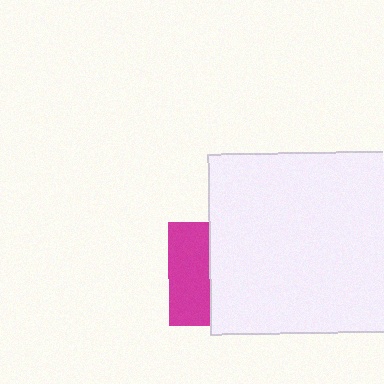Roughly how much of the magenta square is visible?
A small part of it is visible (roughly 38%).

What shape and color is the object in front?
The object in front is a white square.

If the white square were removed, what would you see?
You would see the complete magenta square.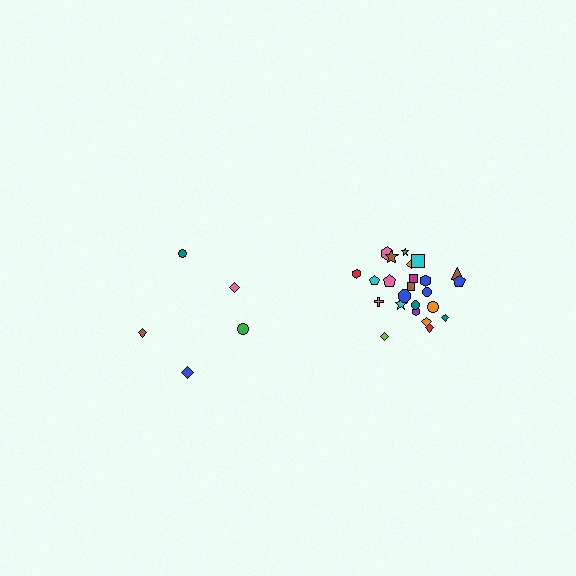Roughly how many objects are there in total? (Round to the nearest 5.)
Roughly 30 objects in total.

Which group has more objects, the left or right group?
The right group.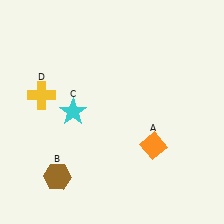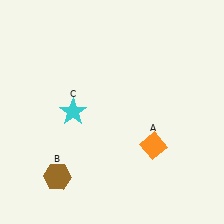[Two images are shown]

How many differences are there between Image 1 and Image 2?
There is 1 difference between the two images.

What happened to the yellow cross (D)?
The yellow cross (D) was removed in Image 2. It was in the top-left area of Image 1.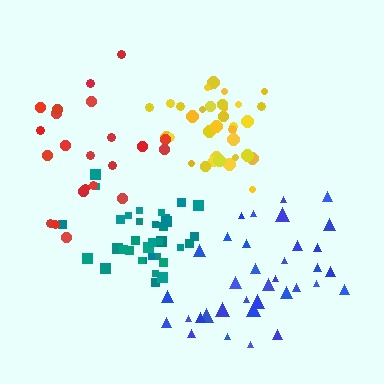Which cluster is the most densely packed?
Teal.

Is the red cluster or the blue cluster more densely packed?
Blue.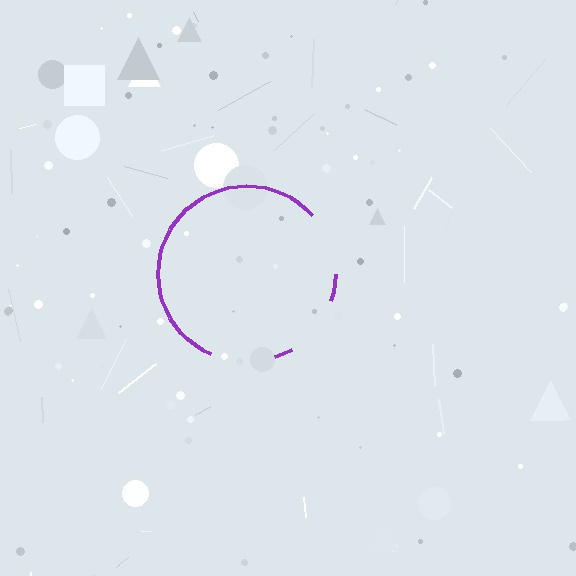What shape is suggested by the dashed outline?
The dashed outline suggests a circle.